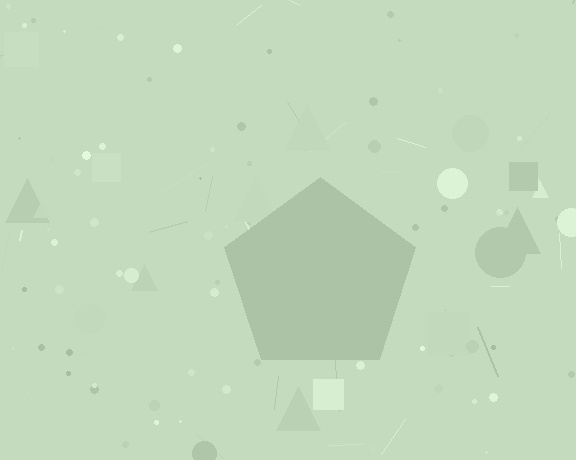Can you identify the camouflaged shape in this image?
The camouflaged shape is a pentagon.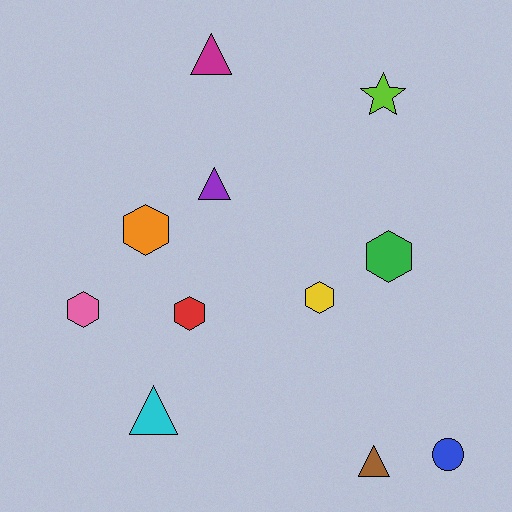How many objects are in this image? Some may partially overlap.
There are 11 objects.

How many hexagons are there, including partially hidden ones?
There are 5 hexagons.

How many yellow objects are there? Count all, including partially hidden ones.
There is 1 yellow object.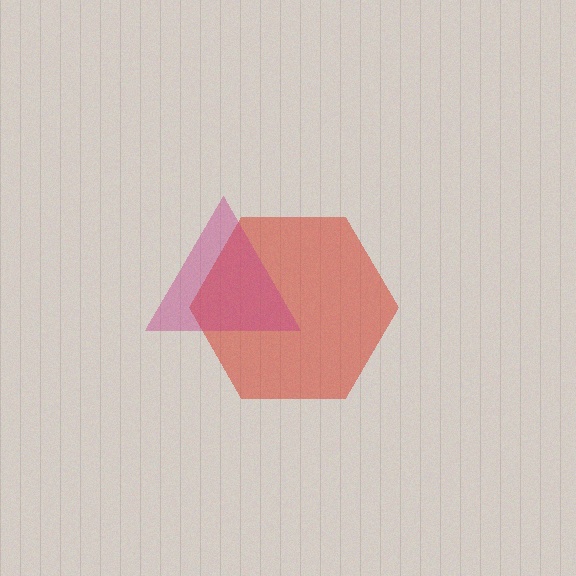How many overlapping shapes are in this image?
There are 2 overlapping shapes in the image.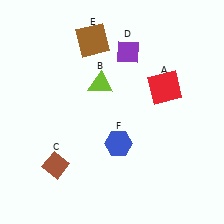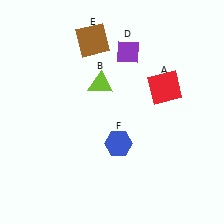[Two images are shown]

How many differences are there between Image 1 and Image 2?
There is 1 difference between the two images.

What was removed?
The brown diamond (C) was removed in Image 2.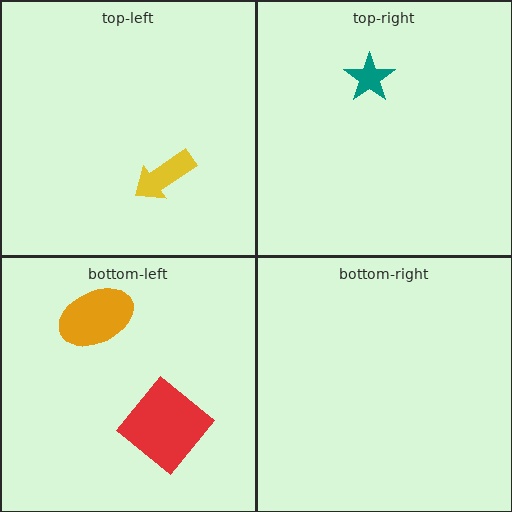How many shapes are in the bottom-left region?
2.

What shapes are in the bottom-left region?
The orange ellipse, the red diamond.